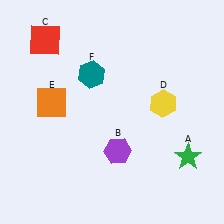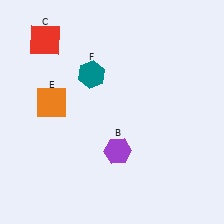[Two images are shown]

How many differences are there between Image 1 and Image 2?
There are 2 differences between the two images.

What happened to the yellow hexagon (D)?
The yellow hexagon (D) was removed in Image 2. It was in the top-right area of Image 1.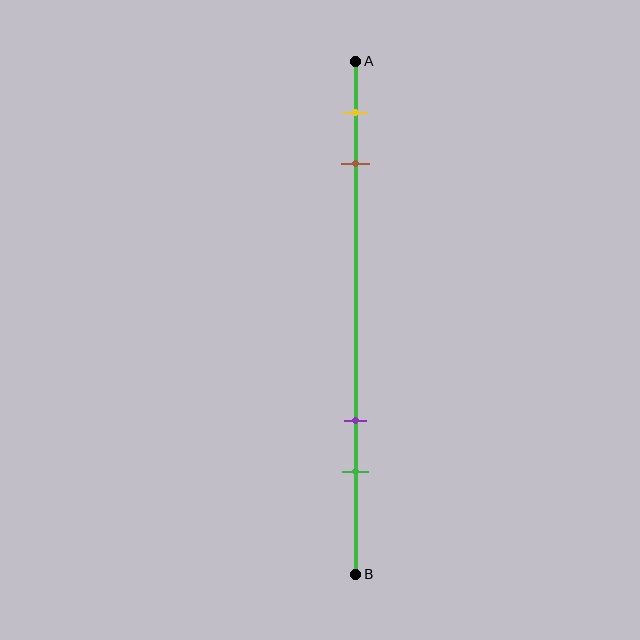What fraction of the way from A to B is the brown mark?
The brown mark is approximately 20% (0.2) of the way from A to B.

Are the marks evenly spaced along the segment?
No, the marks are not evenly spaced.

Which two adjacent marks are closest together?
The yellow and brown marks are the closest adjacent pair.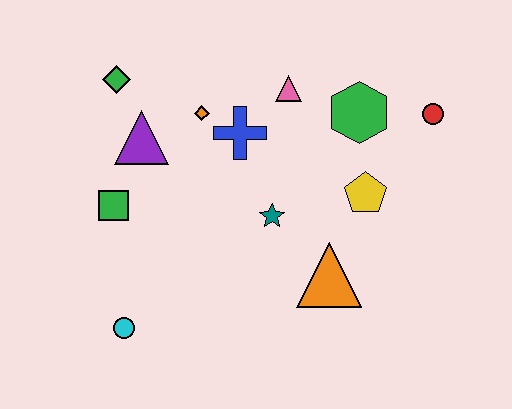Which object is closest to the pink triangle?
The blue cross is closest to the pink triangle.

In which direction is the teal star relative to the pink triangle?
The teal star is below the pink triangle.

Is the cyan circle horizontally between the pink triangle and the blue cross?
No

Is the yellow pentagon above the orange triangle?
Yes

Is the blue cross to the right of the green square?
Yes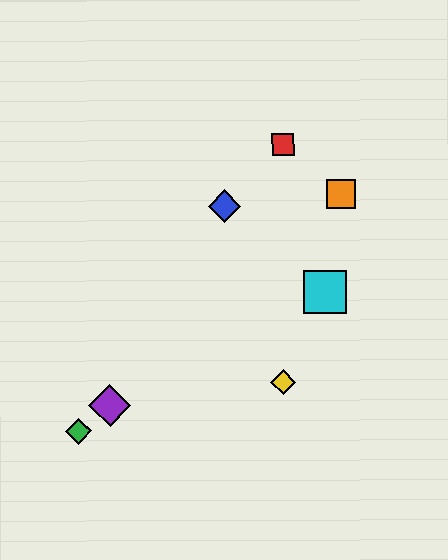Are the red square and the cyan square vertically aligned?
No, the red square is at x≈283 and the cyan square is at x≈325.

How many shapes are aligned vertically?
2 shapes (the red square, the yellow diamond) are aligned vertically.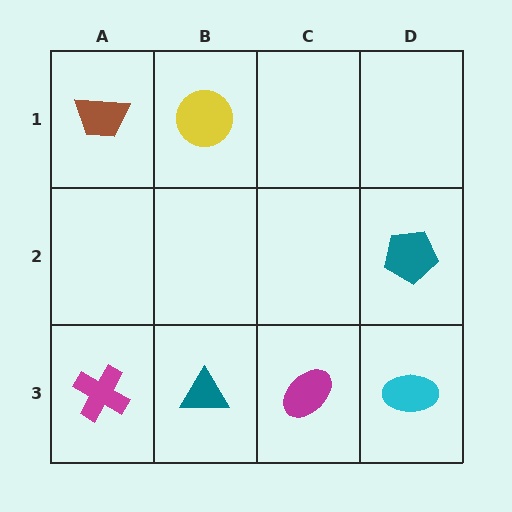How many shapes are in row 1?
2 shapes.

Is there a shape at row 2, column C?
No, that cell is empty.